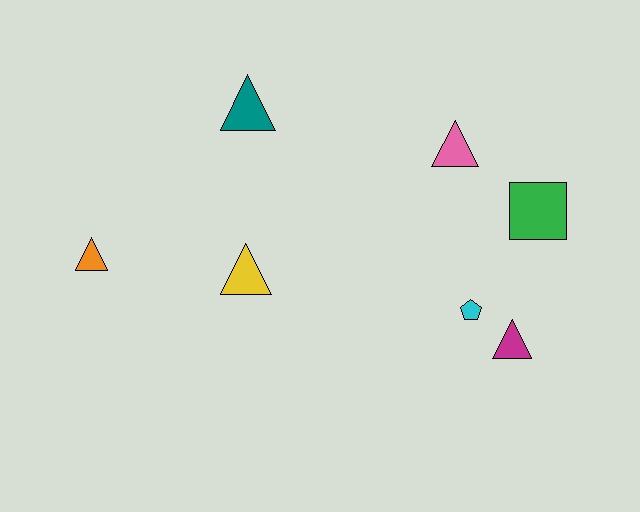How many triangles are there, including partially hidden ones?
There are 5 triangles.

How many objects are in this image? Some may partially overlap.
There are 7 objects.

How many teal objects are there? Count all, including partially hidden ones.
There is 1 teal object.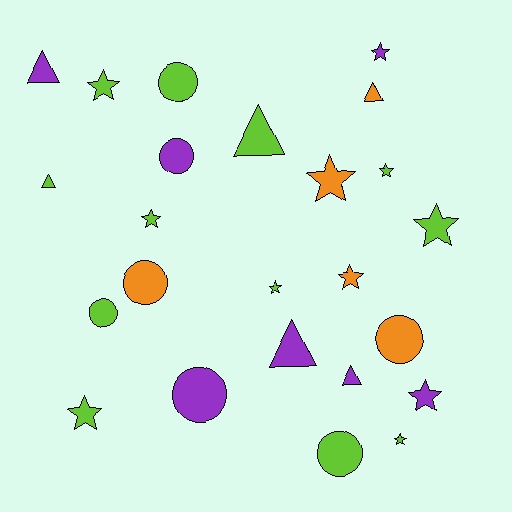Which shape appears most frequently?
Star, with 11 objects.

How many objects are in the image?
There are 24 objects.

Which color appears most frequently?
Lime, with 12 objects.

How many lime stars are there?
There are 7 lime stars.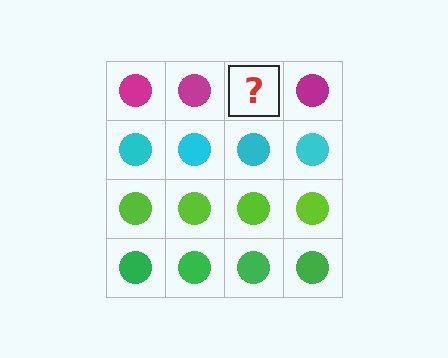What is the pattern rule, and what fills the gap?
The rule is that each row has a consistent color. The gap should be filled with a magenta circle.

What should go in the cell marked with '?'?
The missing cell should contain a magenta circle.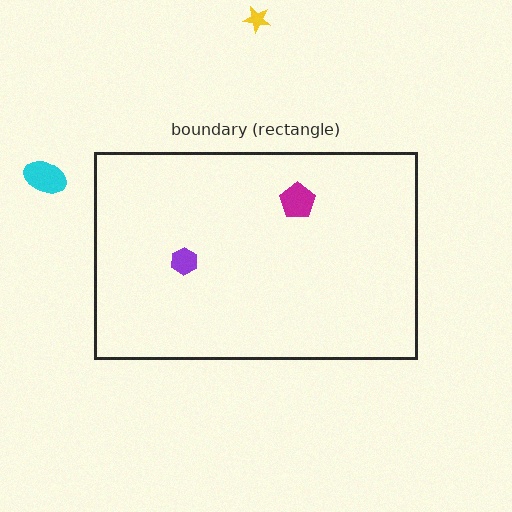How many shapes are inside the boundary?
2 inside, 2 outside.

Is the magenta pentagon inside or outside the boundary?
Inside.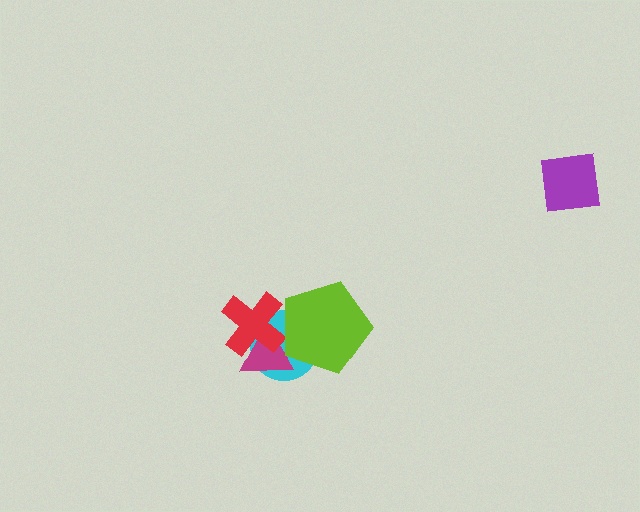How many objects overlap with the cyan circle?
3 objects overlap with the cyan circle.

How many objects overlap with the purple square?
0 objects overlap with the purple square.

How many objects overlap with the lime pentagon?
3 objects overlap with the lime pentagon.